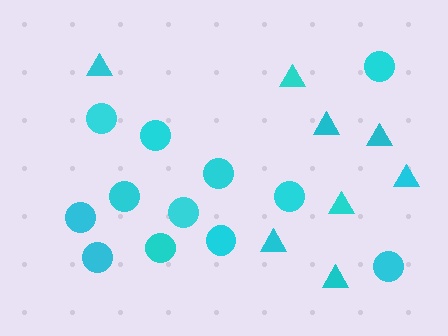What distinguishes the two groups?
There are 2 groups: one group of circles (12) and one group of triangles (8).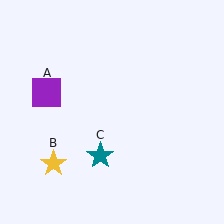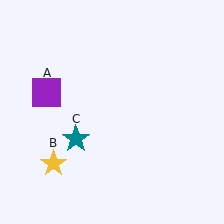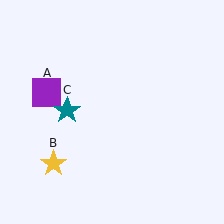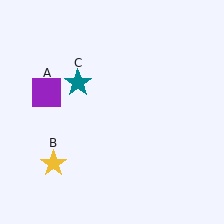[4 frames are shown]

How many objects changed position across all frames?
1 object changed position: teal star (object C).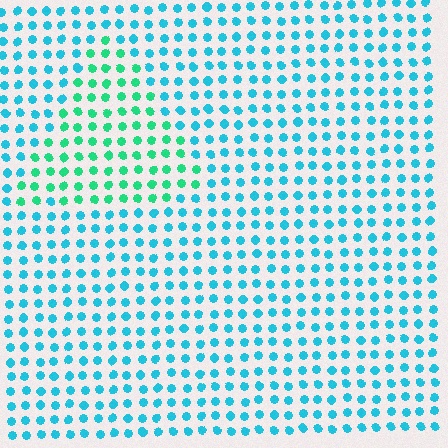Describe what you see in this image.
The image is filled with small cyan elements in a uniform arrangement. A triangle-shaped region is visible where the elements are tinted to a slightly different hue, forming a subtle color boundary.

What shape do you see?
I see a triangle.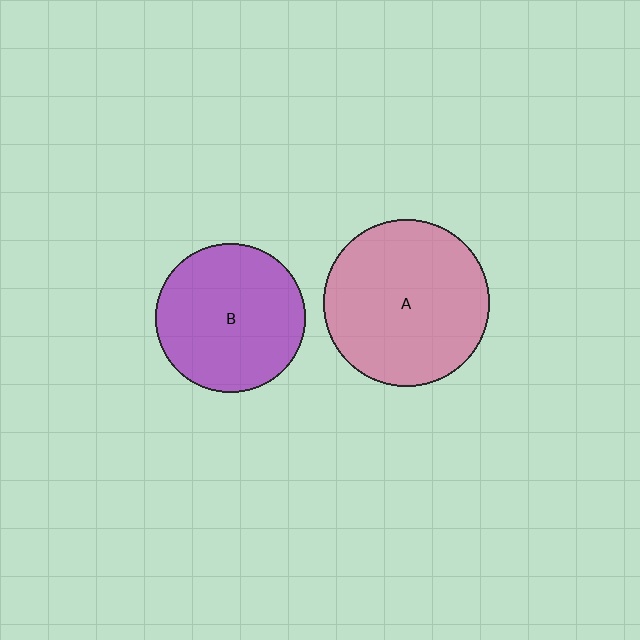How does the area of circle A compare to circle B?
Approximately 1.2 times.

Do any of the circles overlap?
No, none of the circles overlap.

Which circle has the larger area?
Circle A (pink).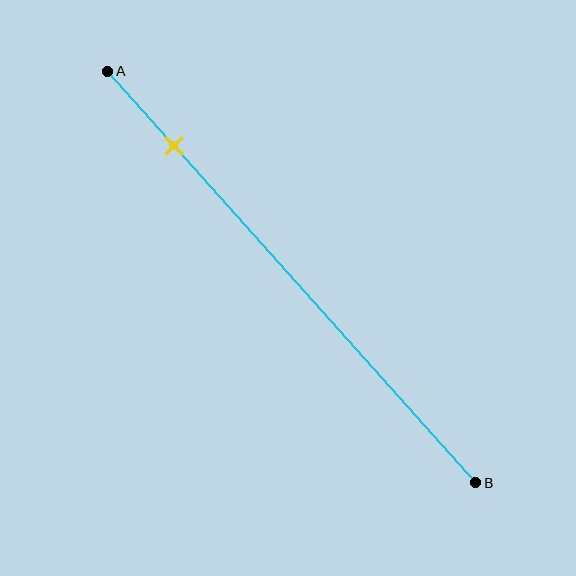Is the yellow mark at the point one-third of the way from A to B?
No, the mark is at about 20% from A, not at the 33% one-third point.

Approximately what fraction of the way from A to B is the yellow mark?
The yellow mark is approximately 20% of the way from A to B.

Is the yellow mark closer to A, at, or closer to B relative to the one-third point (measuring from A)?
The yellow mark is closer to point A than the one-third point of segment AB.